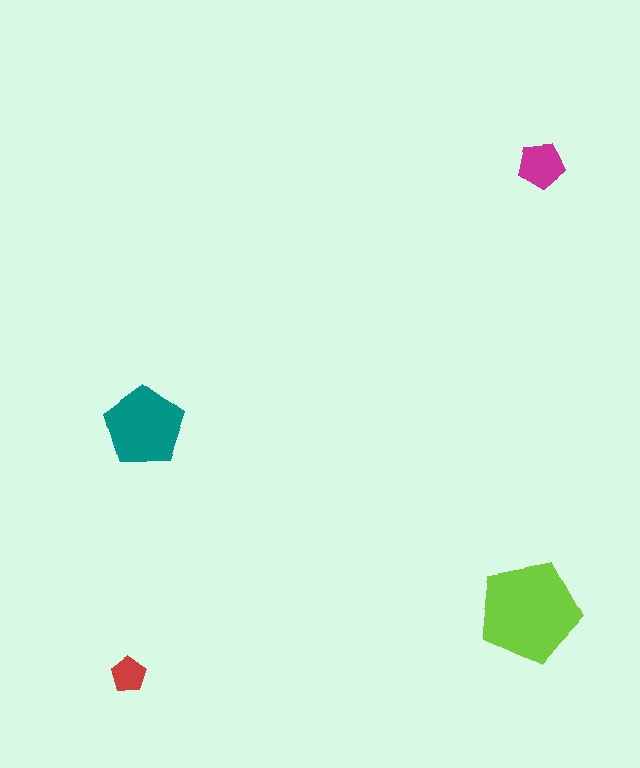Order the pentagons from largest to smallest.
the lime one, the teal one, the magenta one, the red one.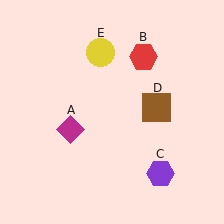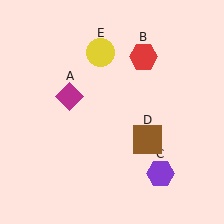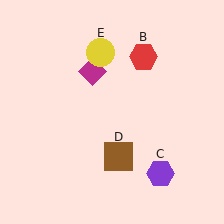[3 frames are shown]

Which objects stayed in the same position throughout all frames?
Red hexagon (object B) and purple hexagon (object C) and yellow circle (object E) remained stationary.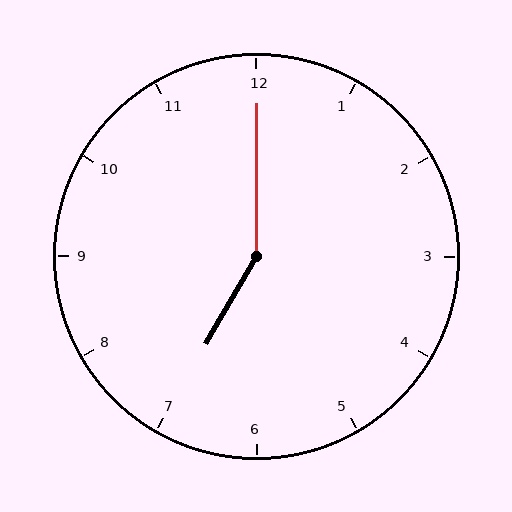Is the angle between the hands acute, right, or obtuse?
It is obtuse.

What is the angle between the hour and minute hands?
Approximately 150 degrees.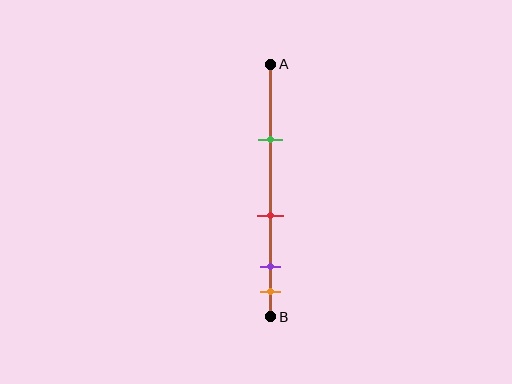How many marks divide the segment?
There are 4 marks dividing the segment.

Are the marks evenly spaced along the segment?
No, the marks are not evenly spaced.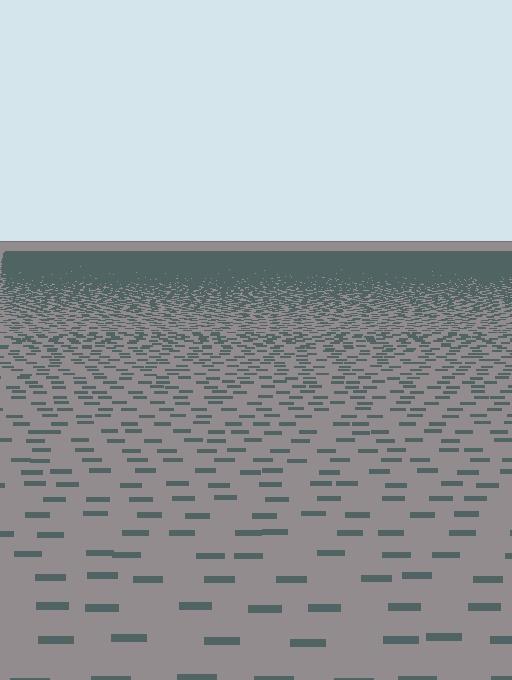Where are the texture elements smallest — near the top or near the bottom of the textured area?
Near the top.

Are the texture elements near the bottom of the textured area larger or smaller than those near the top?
Larger. Near the bottom, elements are closer to the viewer and appear at a bigger on-screen size.